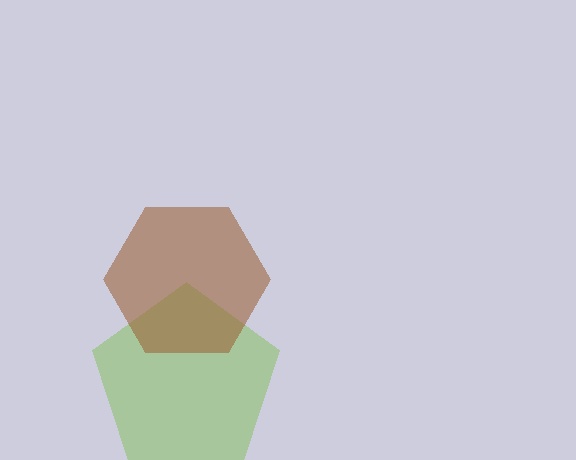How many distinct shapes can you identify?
There are 2 distinct shapes: a lime pentagon, a brown hexagon.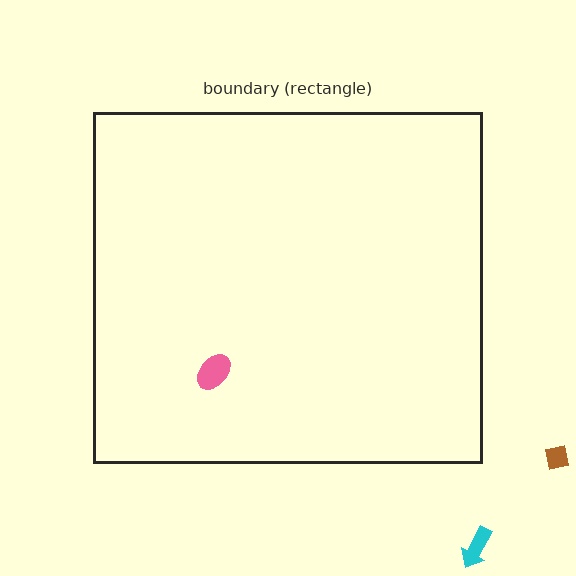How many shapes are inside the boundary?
1 inside, 2 outside.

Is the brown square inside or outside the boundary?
Outside.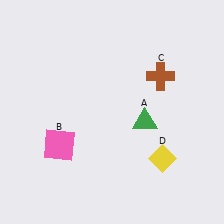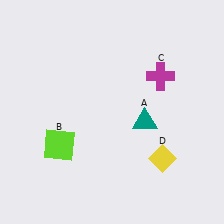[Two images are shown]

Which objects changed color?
A changed from green to teal. B changed from pink to lime. C changed from brown to magenta.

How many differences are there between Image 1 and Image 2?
There are 3 differences between the two images.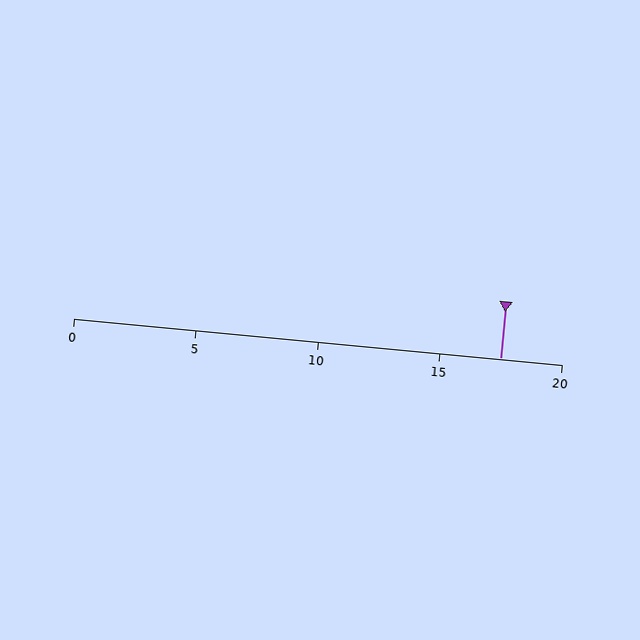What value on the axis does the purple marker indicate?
The marker indicates approximately 17.5.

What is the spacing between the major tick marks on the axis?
The major ticks are spaced 5 apart.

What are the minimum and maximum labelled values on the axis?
The axis runs from 0 to 20.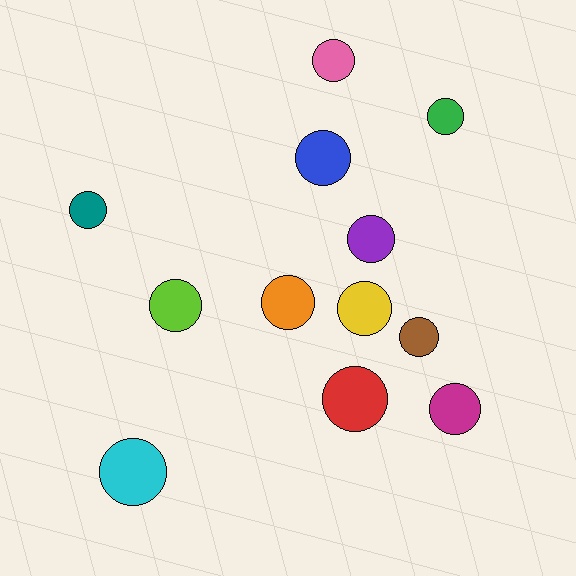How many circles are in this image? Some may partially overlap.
There are 12 circles.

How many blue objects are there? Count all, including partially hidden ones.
There is 1 blue object.